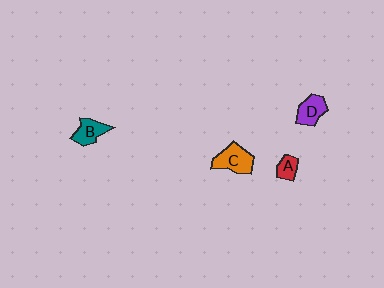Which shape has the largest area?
Shape C (orange).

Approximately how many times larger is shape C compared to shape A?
Approximately 2.0 times.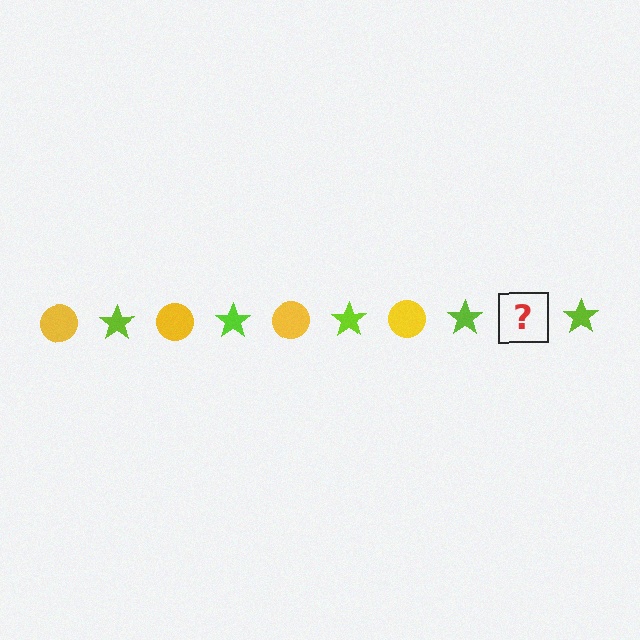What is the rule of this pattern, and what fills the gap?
The rule is that the pattern alternates between yellow circle and lime star. The gap should be filled with a yellow circle.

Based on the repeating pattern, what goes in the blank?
The blank should be a yellow circle.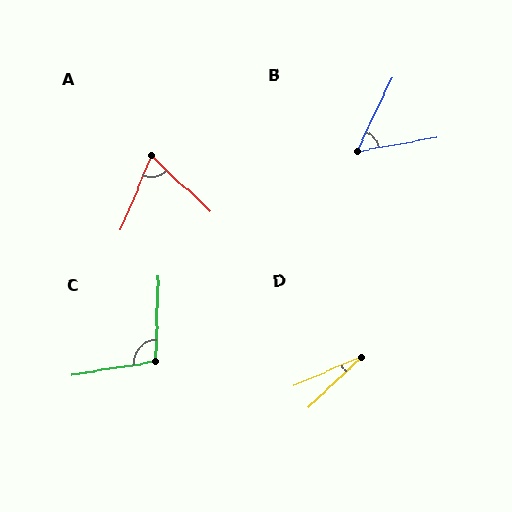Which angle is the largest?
C, at approximately 101 degrees.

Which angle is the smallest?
D, at approximately 20 degrees.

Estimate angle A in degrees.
Approximately 70 degrees.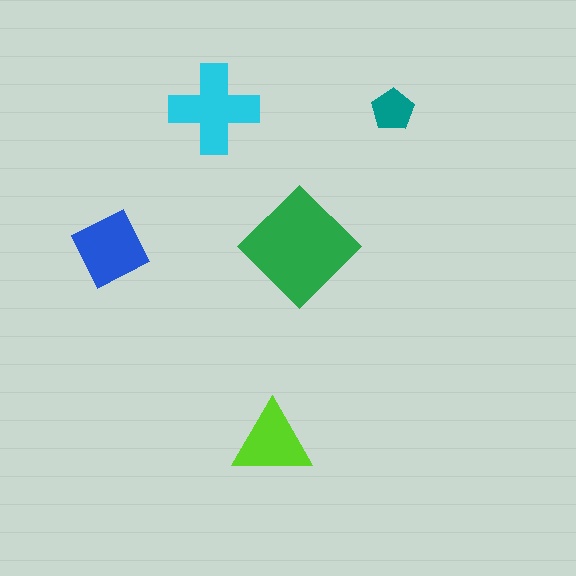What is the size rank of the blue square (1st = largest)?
3rd.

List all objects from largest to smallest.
The green diamond, the cyan cross, the blue square, the lime triangle, the teal pentagon.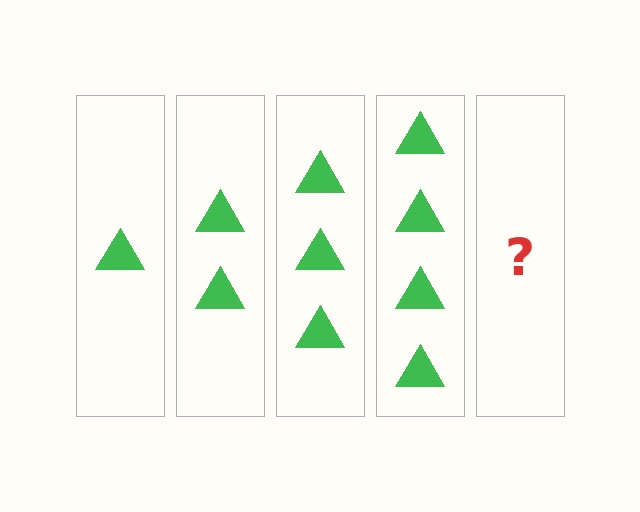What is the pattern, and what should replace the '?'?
The pattern is that each step adds one more triangle. The '?' should be 5 triangles.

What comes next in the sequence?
The next element should be 5 triangles.